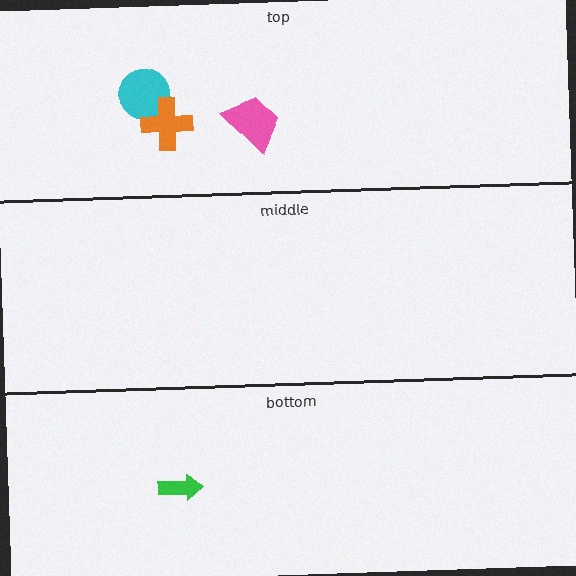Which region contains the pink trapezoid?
The top region.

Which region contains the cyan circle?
The top region.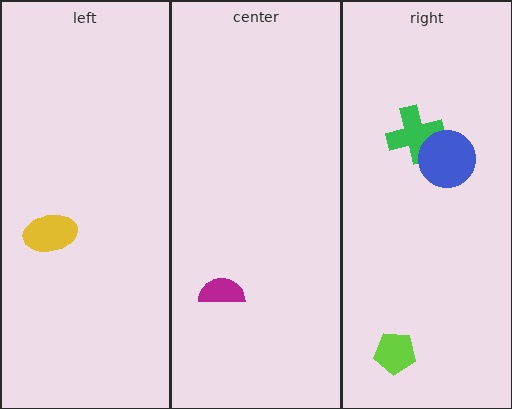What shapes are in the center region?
The magenta semicircle.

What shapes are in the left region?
The yellow ellipse.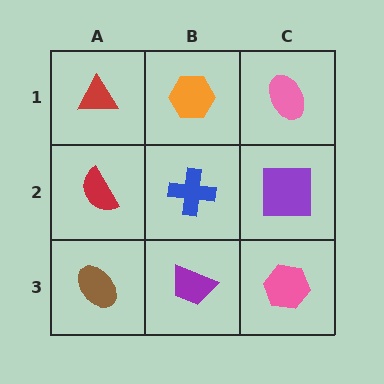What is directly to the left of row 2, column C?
A blue cross.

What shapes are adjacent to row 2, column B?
An orange hexagon (row 1, column B), a purple trapezoid (row 3, column B), a red semicircle (row 2, column A), a purple square (row 2, column C).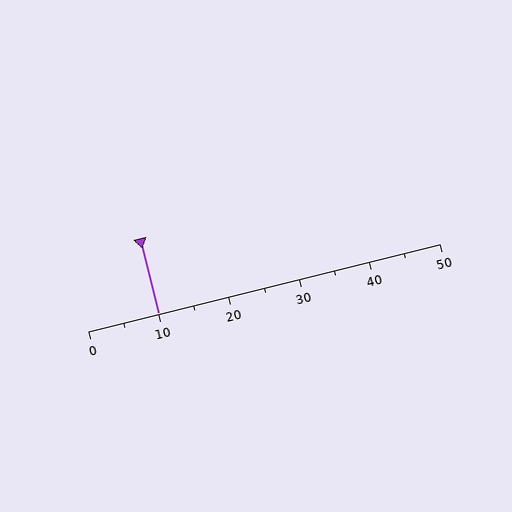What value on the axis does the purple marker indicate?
The marker indicates approximately 10.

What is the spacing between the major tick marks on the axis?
The major ticks are spaced 10 apart.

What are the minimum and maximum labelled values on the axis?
The axis runs from 0 to 50.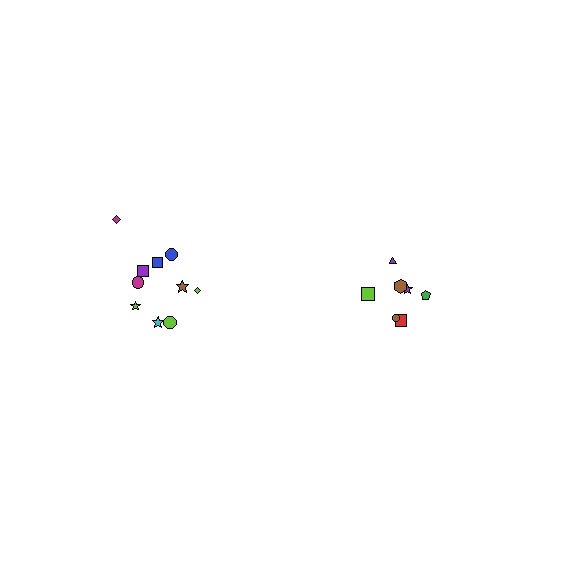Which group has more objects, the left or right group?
The left group.